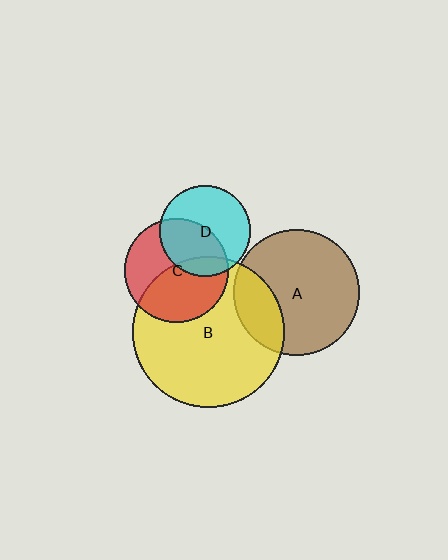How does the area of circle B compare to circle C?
Approximately 2.1 times.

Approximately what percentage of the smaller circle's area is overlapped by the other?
Approximately 15%.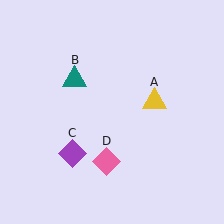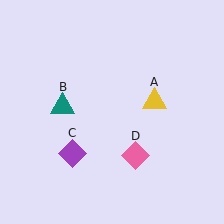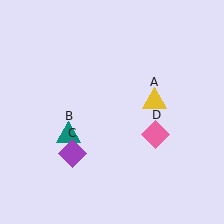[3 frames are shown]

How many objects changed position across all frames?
2 objects changed position: teal triangle (object B), pink diamond (object D).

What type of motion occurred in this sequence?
The teal triangle (object B), pink diamond (object D) rotated counterclockwise around the center of the scene.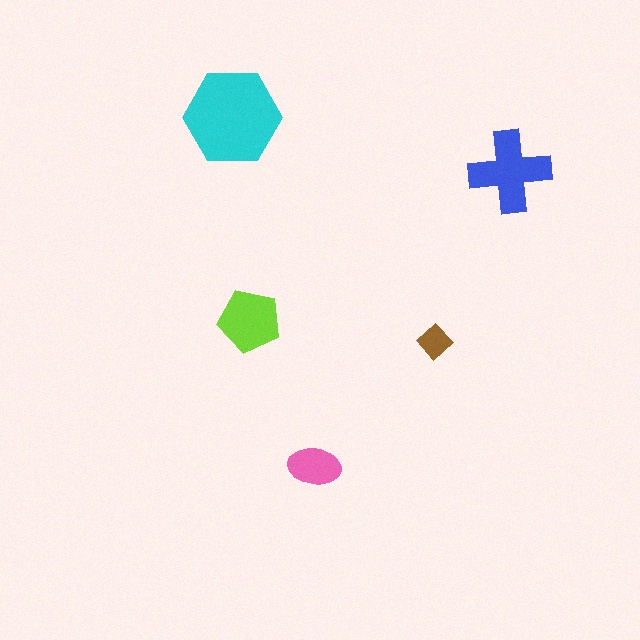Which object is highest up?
The cyan hexagon is topmost.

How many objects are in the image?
There are 5 objects in the image.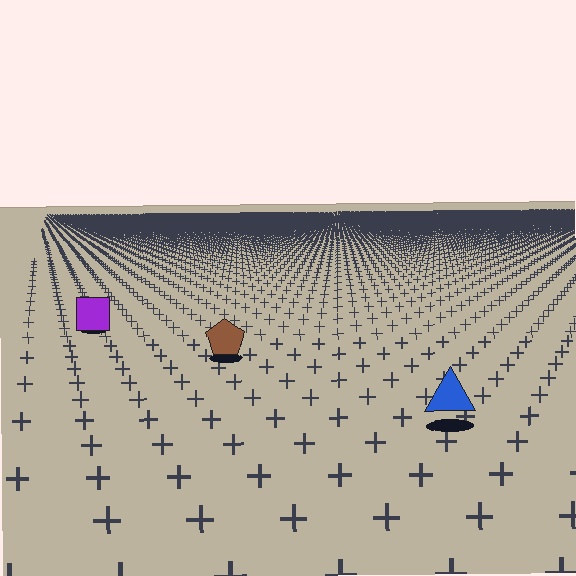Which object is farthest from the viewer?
The purple square is farthest from the viewer. It appears smaller and the ground texture around it is denser.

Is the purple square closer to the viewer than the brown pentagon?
No. The brown pentagon is closer — you can tell from the texture gradient: the ground texture is coarser near it.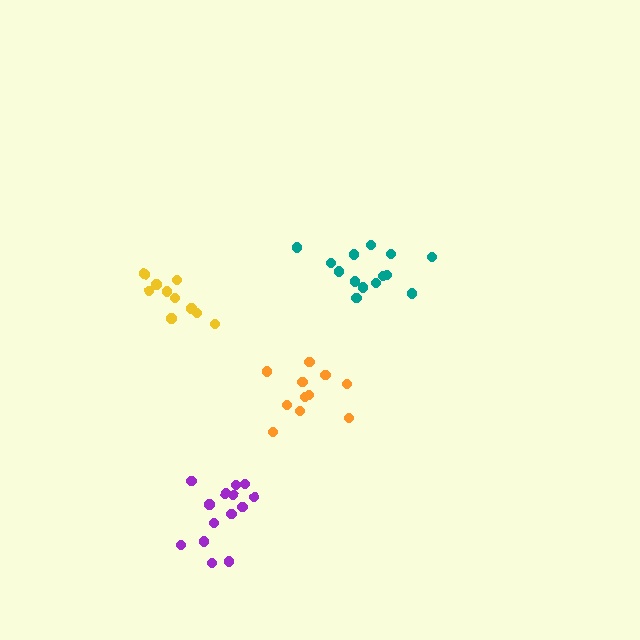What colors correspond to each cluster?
The clusters are colored: yellow, teal, orange, purple.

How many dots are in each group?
Group 1: 10 dots, Group 2: 14 dots, Group 3: 11 dots, Group 4: 14 dots (49 total).